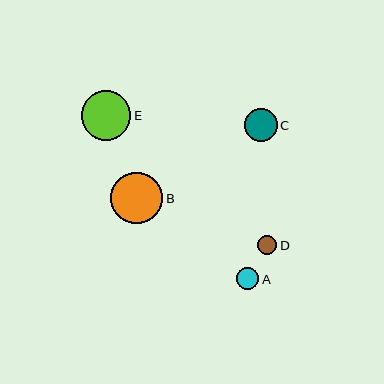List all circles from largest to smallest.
From largest to smallest: B, E, C, A, D.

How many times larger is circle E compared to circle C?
Circle E is approximately 1.5 times the size of circle C.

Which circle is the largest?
Circle B is the largest with a size of approximately 52 pixels.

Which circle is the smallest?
Circle D is the smallest with a size of approximately 19 pixels.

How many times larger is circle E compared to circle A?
Circle E is approximately 2.2 times the size of circle A.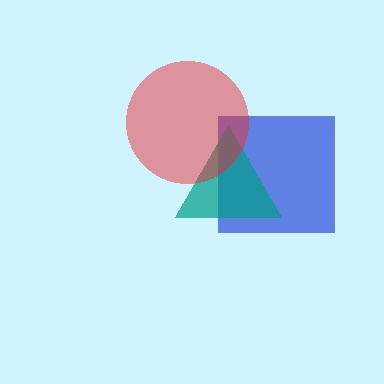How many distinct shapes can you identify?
There are 3 distinct shapes: a blue square, a teal triangle, a red circle.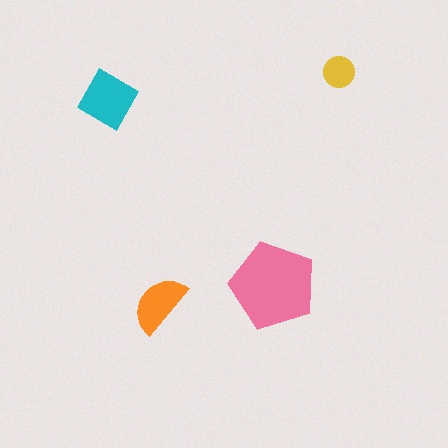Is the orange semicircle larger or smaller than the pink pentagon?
Smaller.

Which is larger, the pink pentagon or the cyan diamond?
The pink pentagon.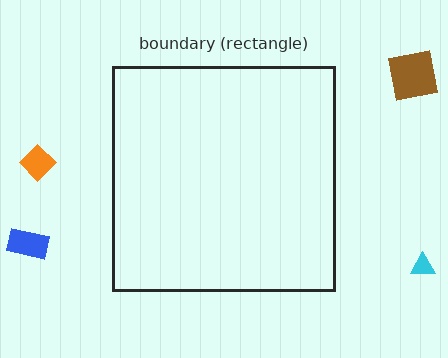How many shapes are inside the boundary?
0 inside, 4 outside.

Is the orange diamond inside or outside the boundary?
Outside.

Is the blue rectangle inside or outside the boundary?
Outside.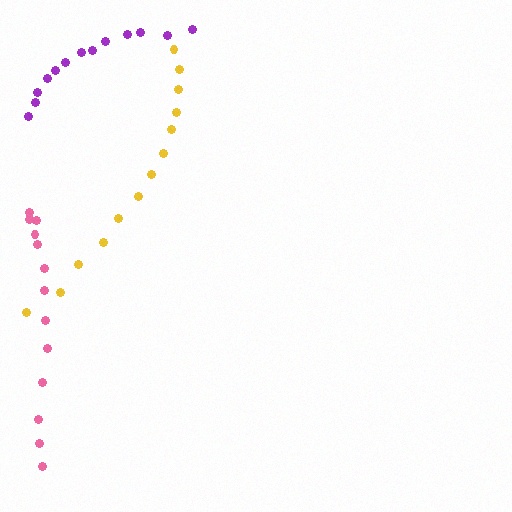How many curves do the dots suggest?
There are 3 distinct paths.